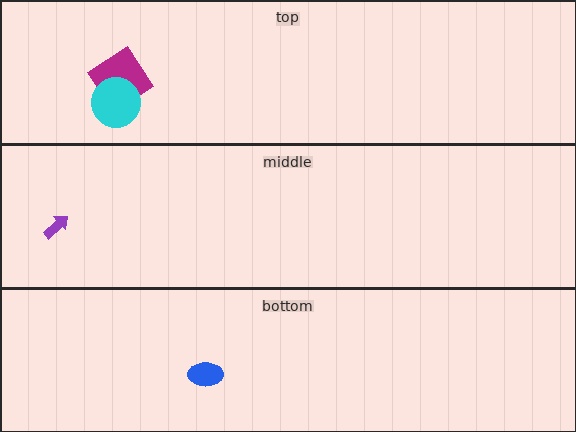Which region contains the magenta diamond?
The top region.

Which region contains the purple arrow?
The middle region.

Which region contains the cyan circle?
The top region.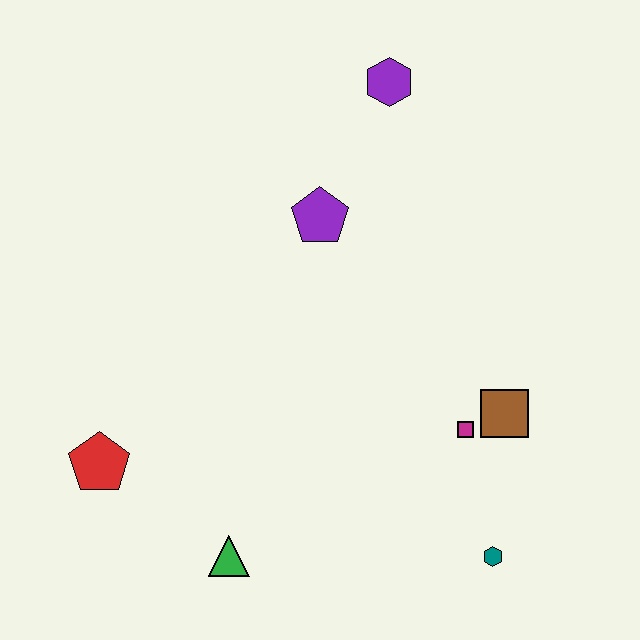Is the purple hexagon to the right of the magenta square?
No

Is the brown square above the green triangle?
Yes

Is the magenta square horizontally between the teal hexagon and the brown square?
No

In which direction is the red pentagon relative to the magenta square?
The red pentagon is to the left of the magenta square.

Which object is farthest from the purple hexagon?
The green triangle is farthest from the purple hexagon.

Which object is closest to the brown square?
The magenta square is closest to the brown square.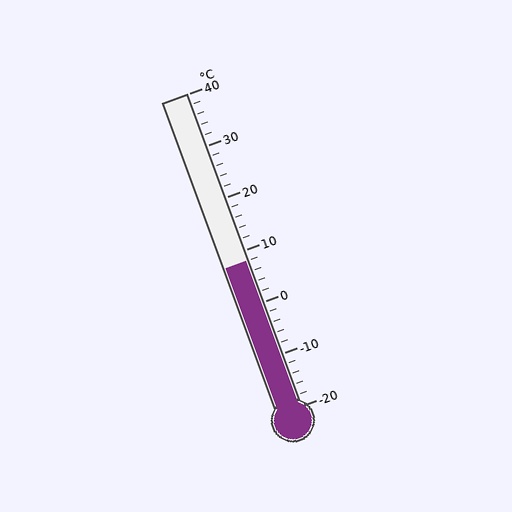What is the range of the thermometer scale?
The thermometer scale ranges from -20°C to 40°C.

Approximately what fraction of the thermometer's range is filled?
The thermometer is filled to approximately 45% of its range.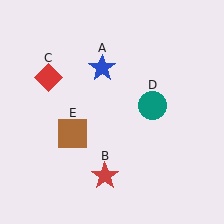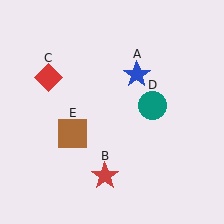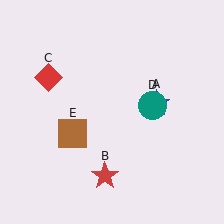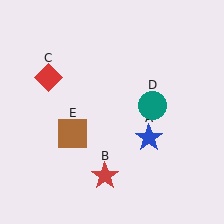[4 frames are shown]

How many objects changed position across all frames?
1 object changed position: blue star (object A).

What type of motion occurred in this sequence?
The blue star (object A) rotated clockwise around the center of the scene.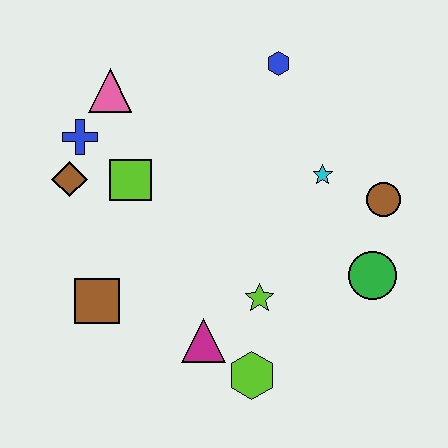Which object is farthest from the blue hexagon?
The lime hexagon is farthest from the blue hexagon.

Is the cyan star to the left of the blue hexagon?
No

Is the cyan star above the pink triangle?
No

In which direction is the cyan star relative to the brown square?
The cyan star is to the right of the brown square.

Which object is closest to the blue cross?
The brown diamond is closest to the blue cross.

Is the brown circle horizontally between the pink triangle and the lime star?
No